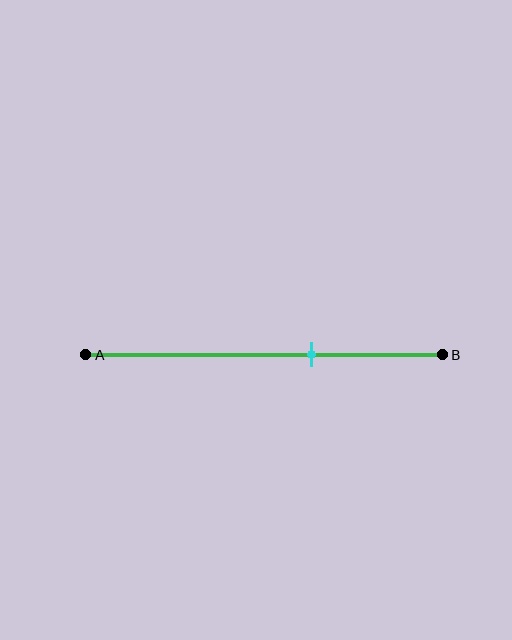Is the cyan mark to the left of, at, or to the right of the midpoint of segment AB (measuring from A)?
The cyan mark is to the right of the midpoint of segment AB.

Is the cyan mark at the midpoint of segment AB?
No, the mark is at about 65% from A, not at the 50% midpoint.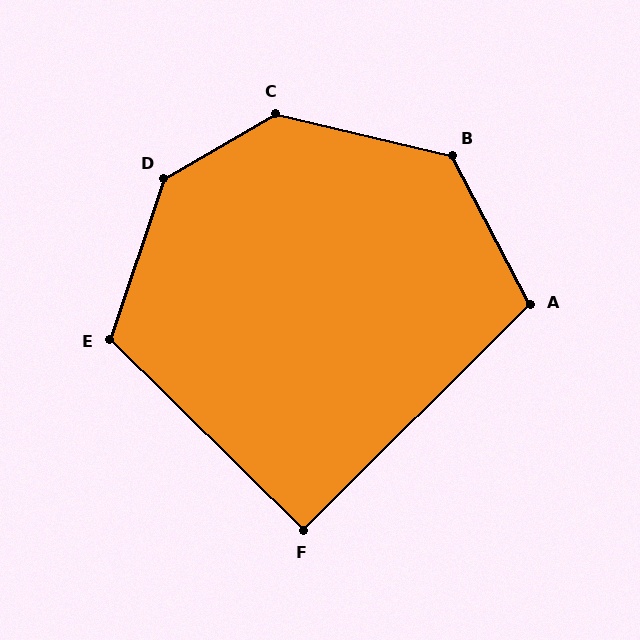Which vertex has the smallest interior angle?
F, at approximately 91 degrees.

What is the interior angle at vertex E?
Approximately 116 degrees (obtuse).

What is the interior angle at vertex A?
Approximately 107 degrees (obtuse).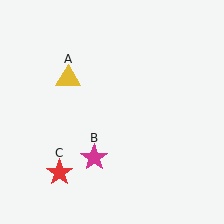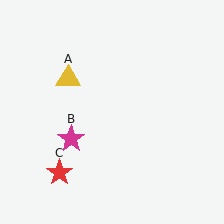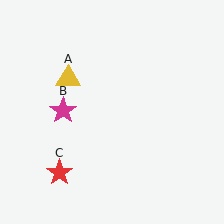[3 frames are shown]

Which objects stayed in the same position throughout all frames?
Yellow triangle (object A) and red star (object C) remained stationary.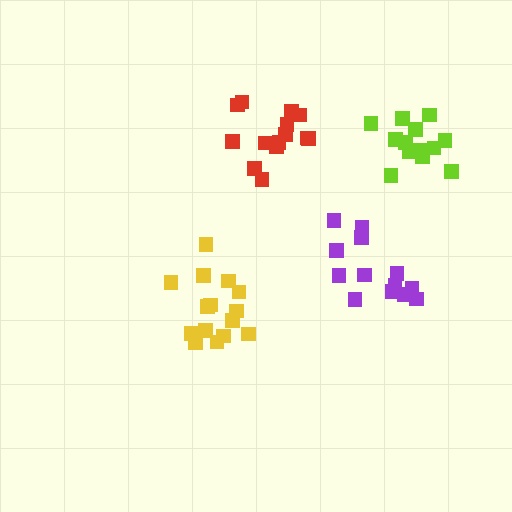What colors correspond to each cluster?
The clusters are colored: yellow, purple, lime, red.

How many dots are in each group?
Group 1: 15 dots, Group 2: 13 dots, Group 3: 15 dots, Group 4: 14 dots (57 total).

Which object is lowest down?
The yellow cluster is bottommost.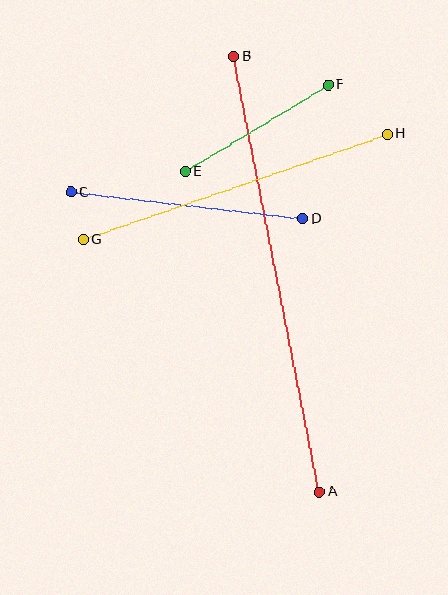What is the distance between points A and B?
The distance is approximately 444 pixels.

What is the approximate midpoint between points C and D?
The midpoint is at approximately (187, 205) pixels.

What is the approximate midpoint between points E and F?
The midpoint is at approximately (257, 128) pixels.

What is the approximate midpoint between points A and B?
The midpoint is at approximately (277, 274) pixels.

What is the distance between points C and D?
The distance is approximately 234 pixels.